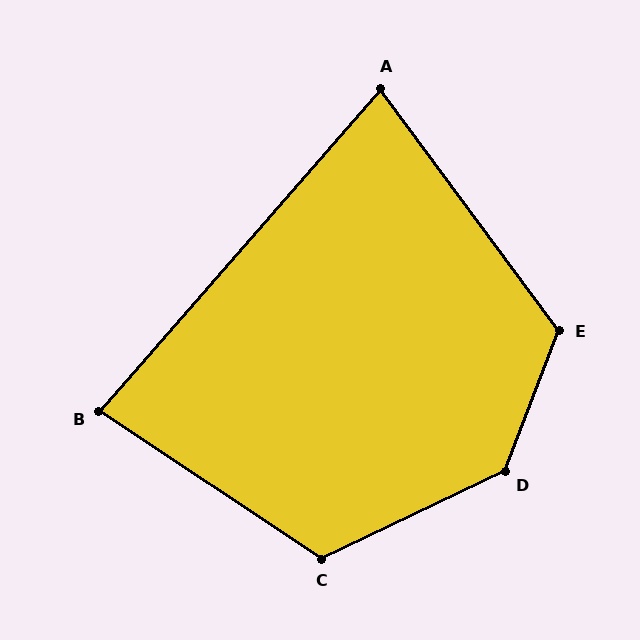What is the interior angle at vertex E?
Approximately 123 degrees (obtuse).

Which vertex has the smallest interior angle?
A, at approximately 77 degrees.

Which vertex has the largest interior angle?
D, at approximately 136 degrees.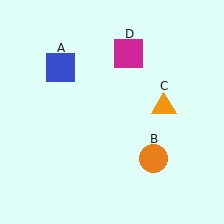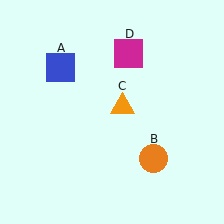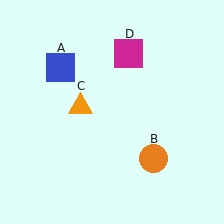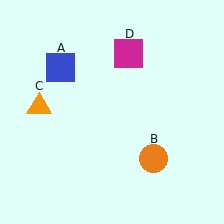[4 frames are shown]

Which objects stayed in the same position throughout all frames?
Blue square (object A) and orange circle (object B) and magenta square (object D) remained stationary.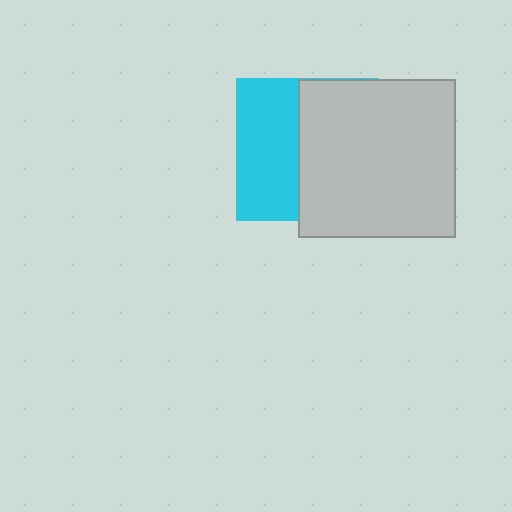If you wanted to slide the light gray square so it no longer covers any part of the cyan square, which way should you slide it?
Slide it right — that is the most direct way to separate the two shapes.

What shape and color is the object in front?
The object in front is a light gray square.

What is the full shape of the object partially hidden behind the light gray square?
The partially hidden object is a cyan square.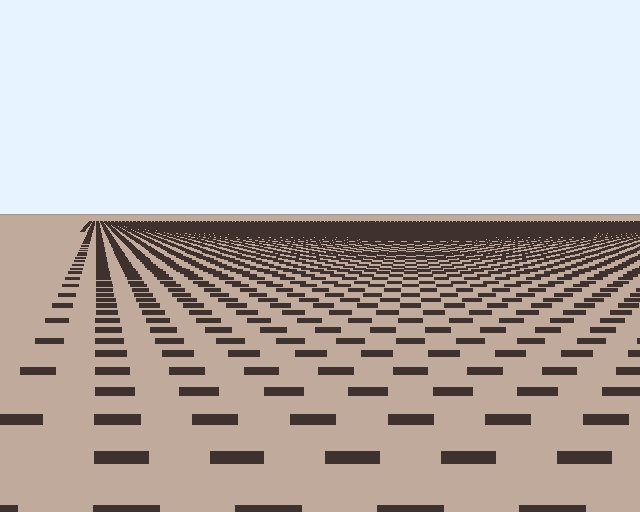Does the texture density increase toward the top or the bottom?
Density increases toward the top.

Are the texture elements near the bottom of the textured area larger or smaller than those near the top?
Larger. Near the bottom, elements are closer to the viewer and appear at a bigger on-screen size.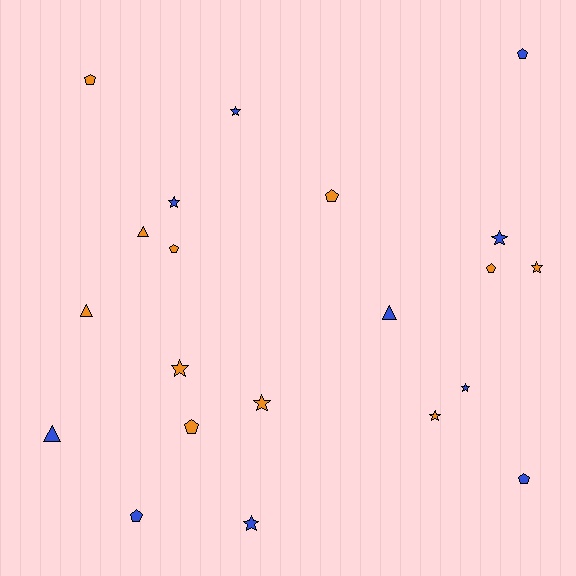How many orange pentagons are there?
There are 5 orange pentagons.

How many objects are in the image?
There are 21 objects.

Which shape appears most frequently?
Star, with 9 objects.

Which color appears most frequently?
Orange, with 11 objects.